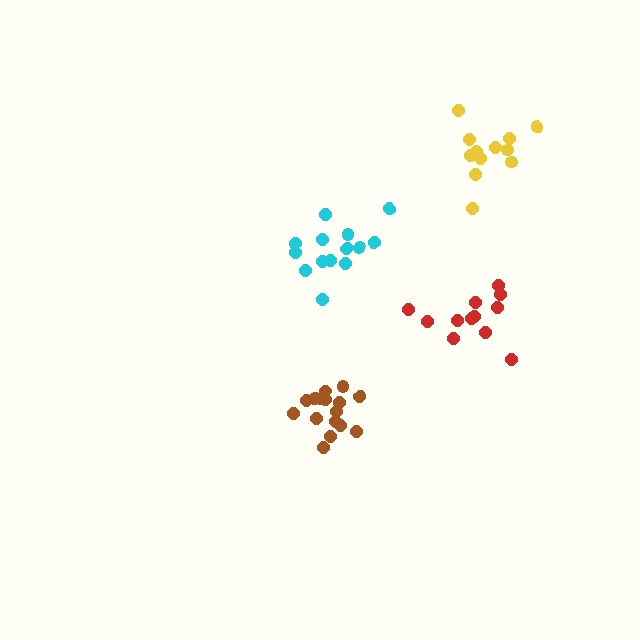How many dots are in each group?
Group 1: 14 dots, Group 2: 12 dots, Group 3: 16 dots, Group 4: 12 dots (54 total).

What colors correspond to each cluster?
The clusters are colored: cyan, red, brown, yellow.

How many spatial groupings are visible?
There are 4 spatial groupings.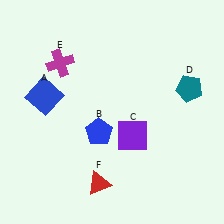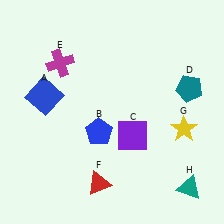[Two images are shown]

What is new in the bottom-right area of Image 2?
A yellow star (G) was added in the bottom-right area of Image 2.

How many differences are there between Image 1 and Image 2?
There are 2 differences between the two images.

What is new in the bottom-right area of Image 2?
A teal triangle (H) was added in the bottom-right area of Image 2.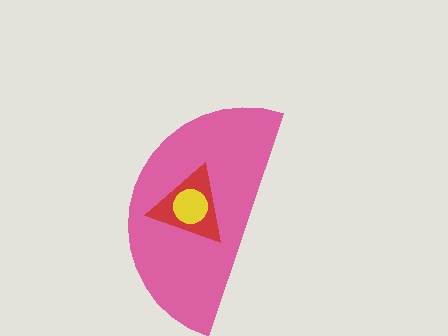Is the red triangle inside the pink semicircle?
Yes.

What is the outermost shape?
The pink semicircle.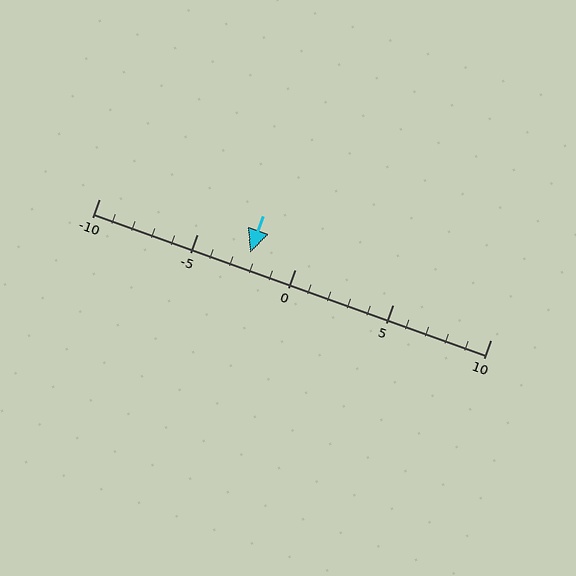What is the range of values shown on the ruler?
The ruler shows values from -10 to 10.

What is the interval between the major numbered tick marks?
The major tick marks are spaced 5 units apart.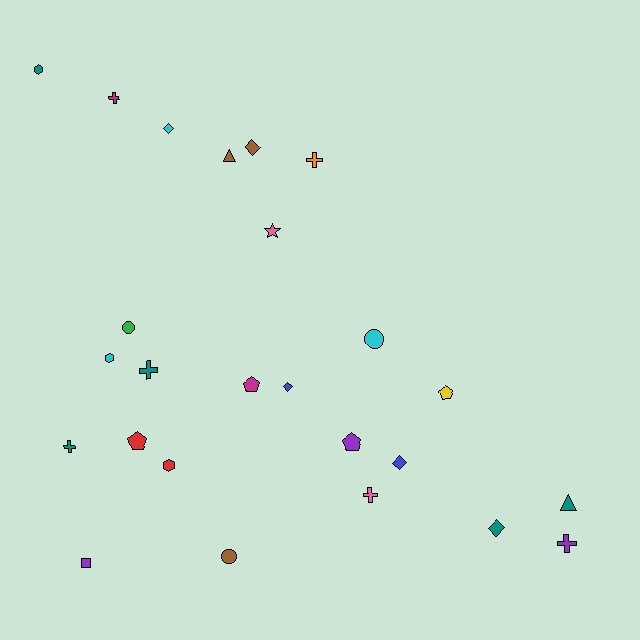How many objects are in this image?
There are 25 objects.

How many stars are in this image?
There is 1 star.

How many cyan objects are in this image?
There are 3 cyan objects.